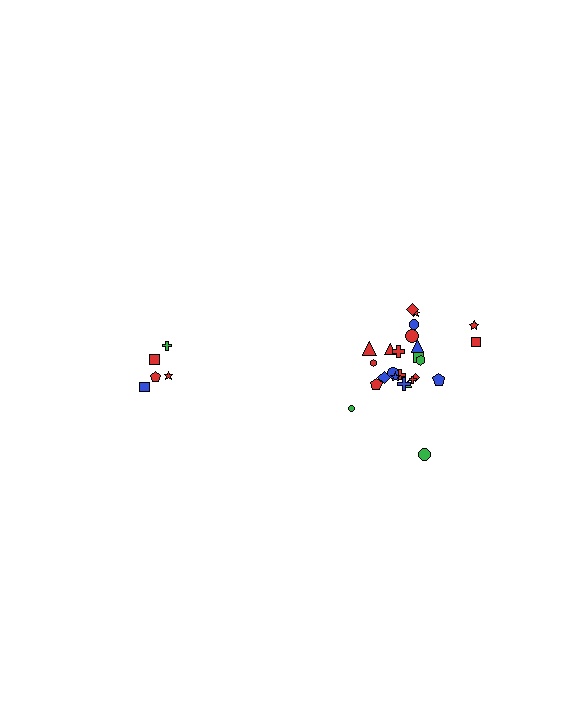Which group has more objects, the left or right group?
The right group.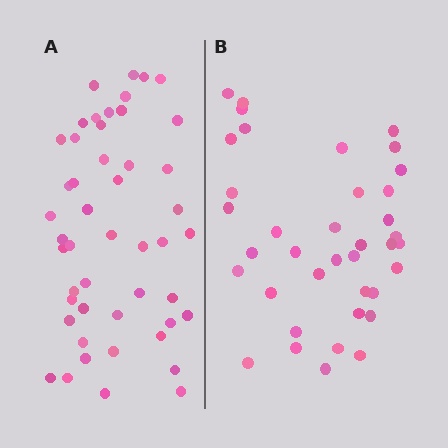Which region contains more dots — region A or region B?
Region A (the left region) has more dots.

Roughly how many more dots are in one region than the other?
Region A has roughly 10 or so more dots than region B.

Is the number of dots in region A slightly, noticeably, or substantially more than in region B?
Region A has noticeably more, but not dramatically so. The ratio is roughly 1.3 to 1.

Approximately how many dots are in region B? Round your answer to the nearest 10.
About 40 dots. (The exact count is 38, which rounds to 40.)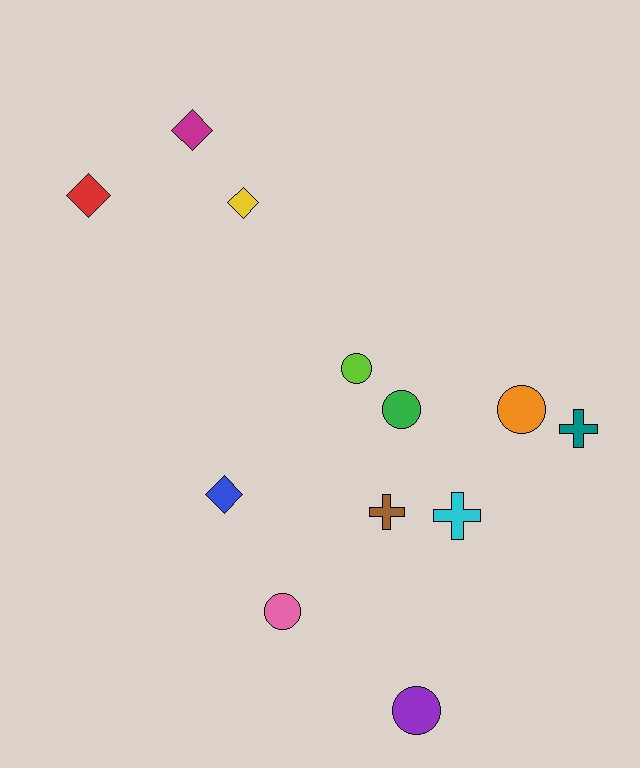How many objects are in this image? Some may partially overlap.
There are 12 objects.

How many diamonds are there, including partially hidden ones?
There are 4 diamonds.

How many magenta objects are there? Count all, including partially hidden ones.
There is 1 magenta object.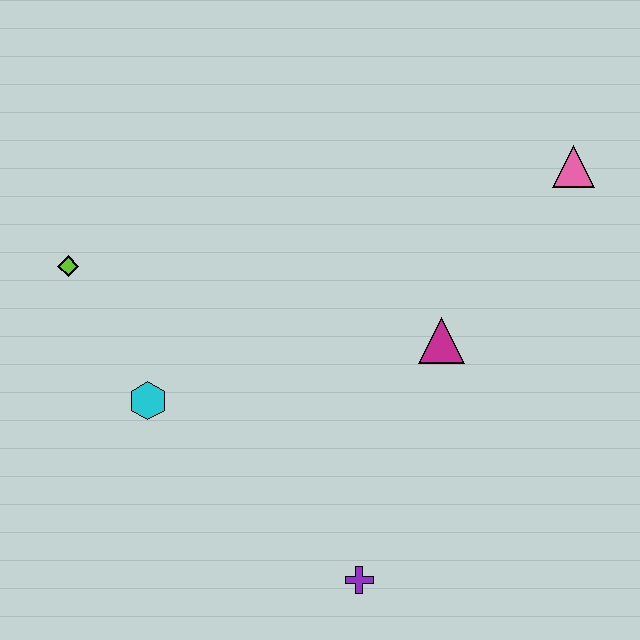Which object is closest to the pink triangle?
The magenta triangle is closest to the pink triangle.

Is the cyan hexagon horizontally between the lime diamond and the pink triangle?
Yes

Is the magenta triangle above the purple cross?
Yes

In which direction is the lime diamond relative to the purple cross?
The lime diamond is above the purple cross.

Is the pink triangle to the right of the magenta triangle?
Yes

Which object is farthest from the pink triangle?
The lime diamond is farthest from the pink triangle.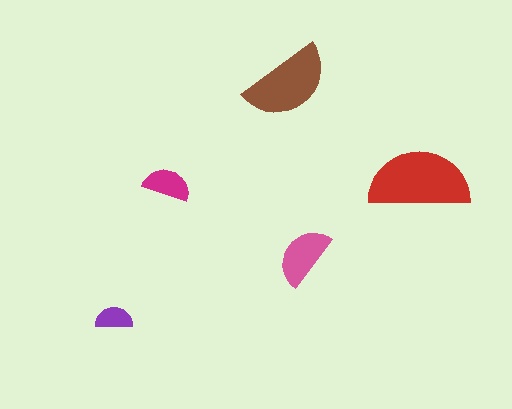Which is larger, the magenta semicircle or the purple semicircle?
The magenta one.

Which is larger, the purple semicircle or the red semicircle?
The red one.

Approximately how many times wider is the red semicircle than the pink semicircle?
About 1.5 times wider.